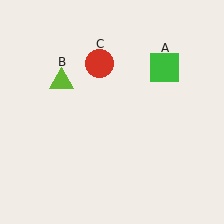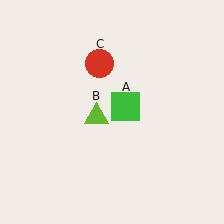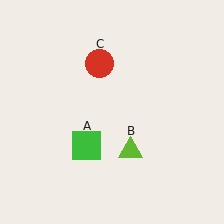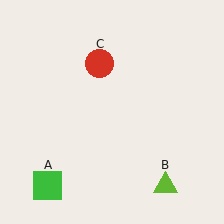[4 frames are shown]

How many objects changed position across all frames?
2 objects changed position: green square (object A), lime triangle (object B).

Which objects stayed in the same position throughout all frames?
Red circle (object C) remained stationary.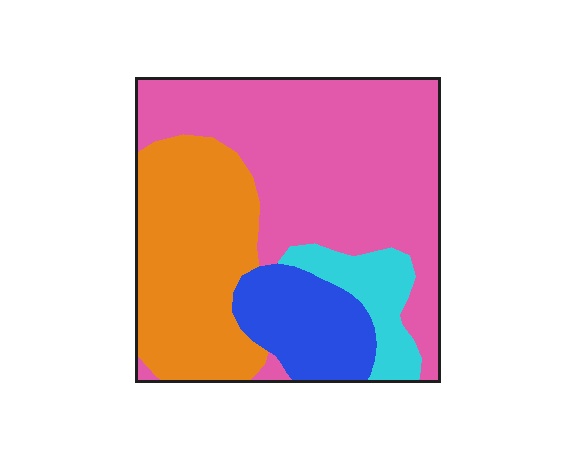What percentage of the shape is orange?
Orange covers roughly 30% of the shape.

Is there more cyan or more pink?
Pink.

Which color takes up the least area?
Cyan, at roughly 10%.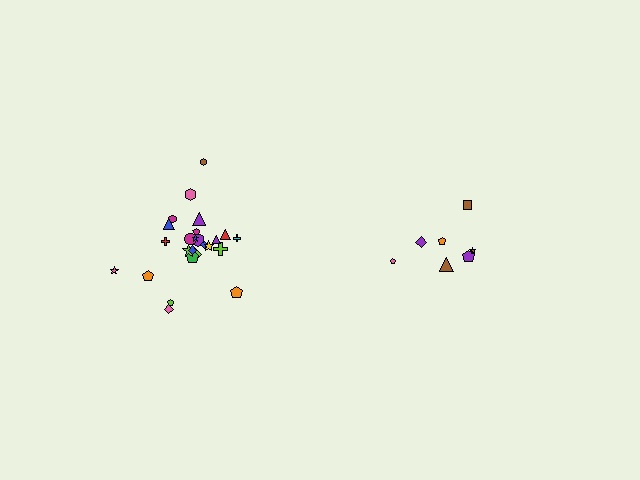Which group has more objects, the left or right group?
The left group.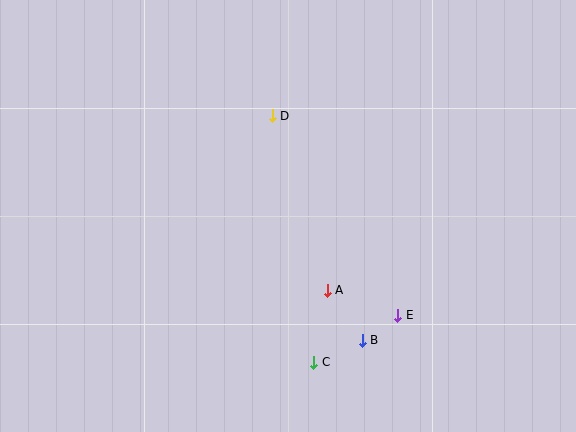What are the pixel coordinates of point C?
Point C is at (314, 362).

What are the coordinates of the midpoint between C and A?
The midpoint between C and A is at (321, 326).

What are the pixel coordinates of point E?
Point E is at (398, 315).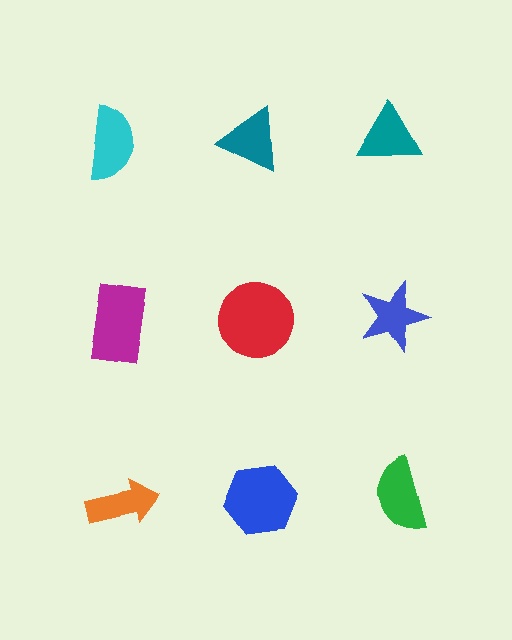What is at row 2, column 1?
A magenta rectangle.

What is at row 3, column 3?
A green semicircle.